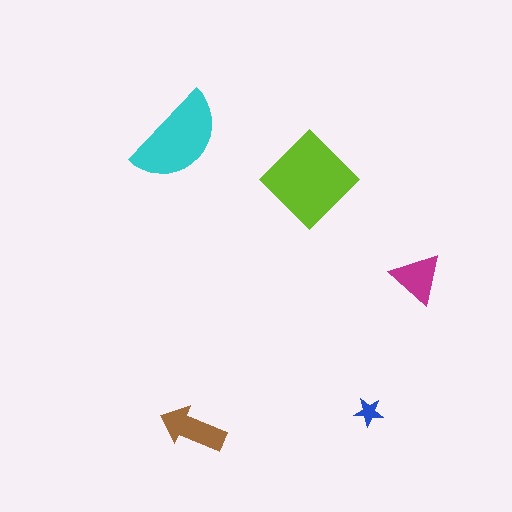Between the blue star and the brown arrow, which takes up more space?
The brown arrow.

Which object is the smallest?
The blue star.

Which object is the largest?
The lime diamond.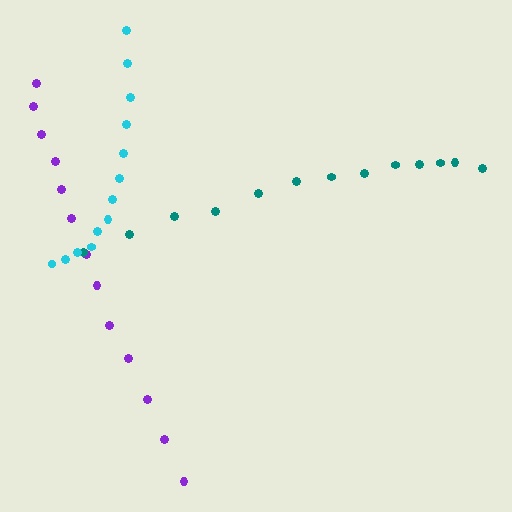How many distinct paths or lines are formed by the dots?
There are 3 distinct paths.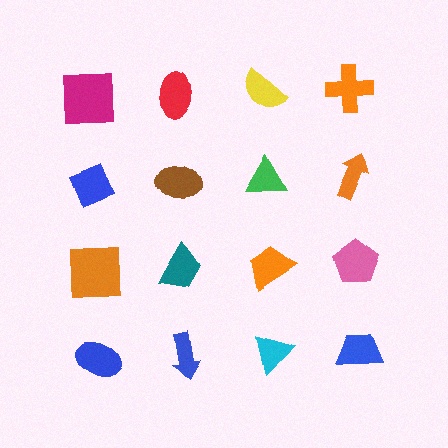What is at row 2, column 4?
An orange arrow.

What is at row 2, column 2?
A brown ellipse.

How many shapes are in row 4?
4 shapes.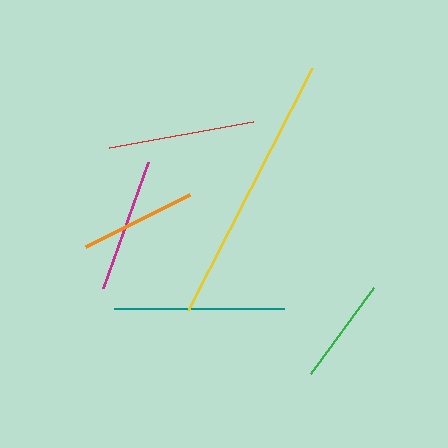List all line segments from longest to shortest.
From longest to shortest: yellow, teal, red, magenta, orange, green.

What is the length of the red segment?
The red segment is approximately 146 pixels long.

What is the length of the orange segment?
The orange segment is approximately 116 pixels long.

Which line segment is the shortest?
The green line is the shortest at approximately 106 pixels.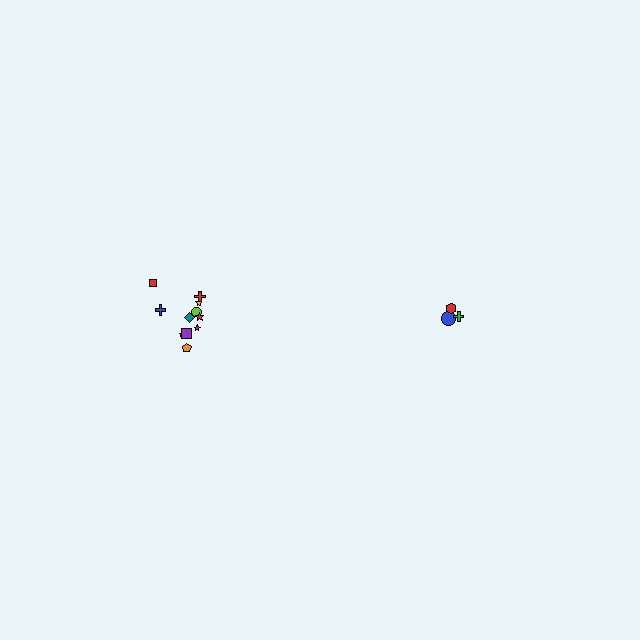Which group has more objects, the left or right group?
The left group.